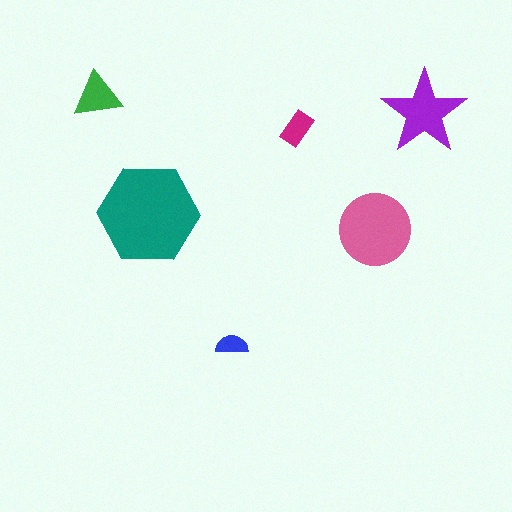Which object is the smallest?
The blue semicircle.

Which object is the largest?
The teal hexagon.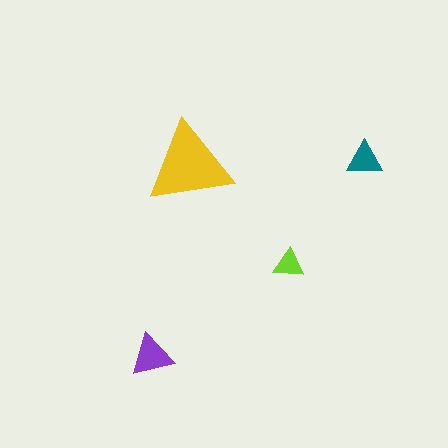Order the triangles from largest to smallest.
the yellow one, the purple one, the teal one, the lime one.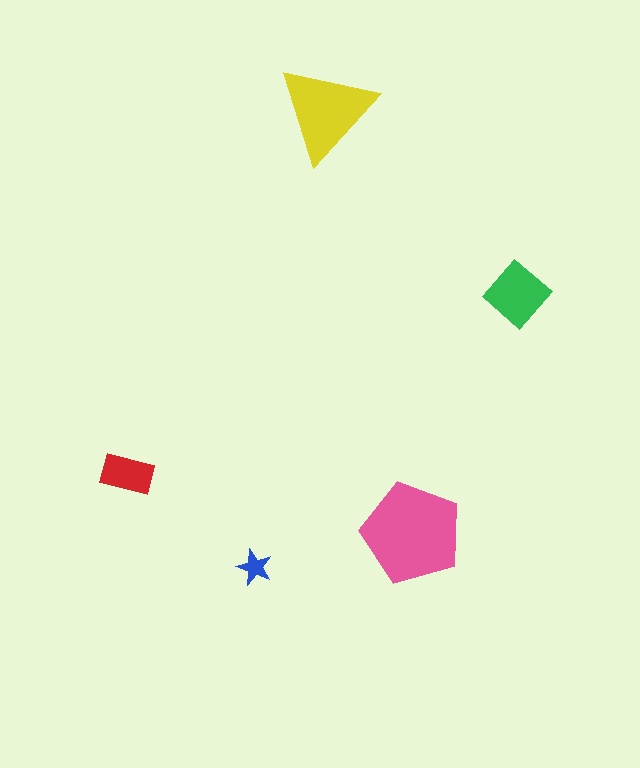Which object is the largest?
The pink pentagon.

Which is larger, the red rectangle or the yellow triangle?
The yellow triangle.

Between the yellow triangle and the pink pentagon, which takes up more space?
The pink pentagon.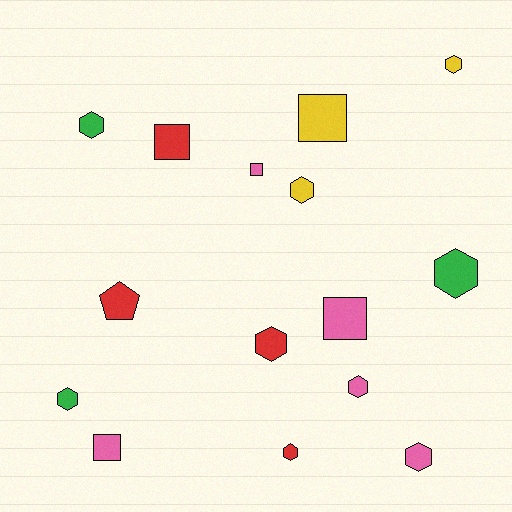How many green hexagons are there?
There are 3 green hexagons.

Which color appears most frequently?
Pink, with 5 objects.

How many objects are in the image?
There are 15 objects.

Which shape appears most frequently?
Hexagon, with 9 objects.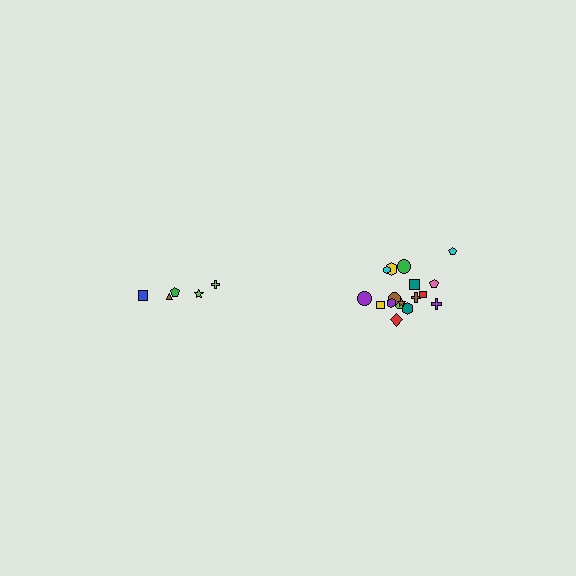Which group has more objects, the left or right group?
The right group.